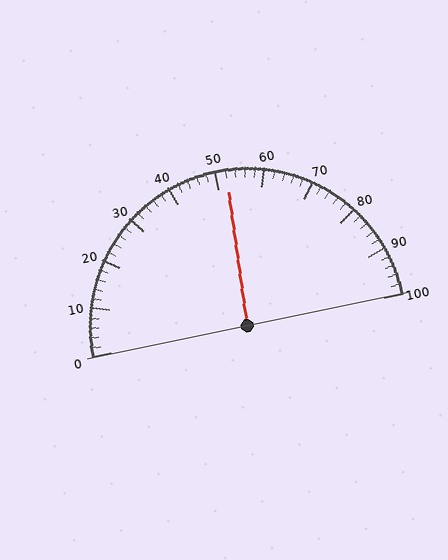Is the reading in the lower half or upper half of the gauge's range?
The reading is in the upper half of the range (0 to 100).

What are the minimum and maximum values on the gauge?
The gauge ranges from 0 to 100.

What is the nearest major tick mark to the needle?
The nearest major tick mark is 50.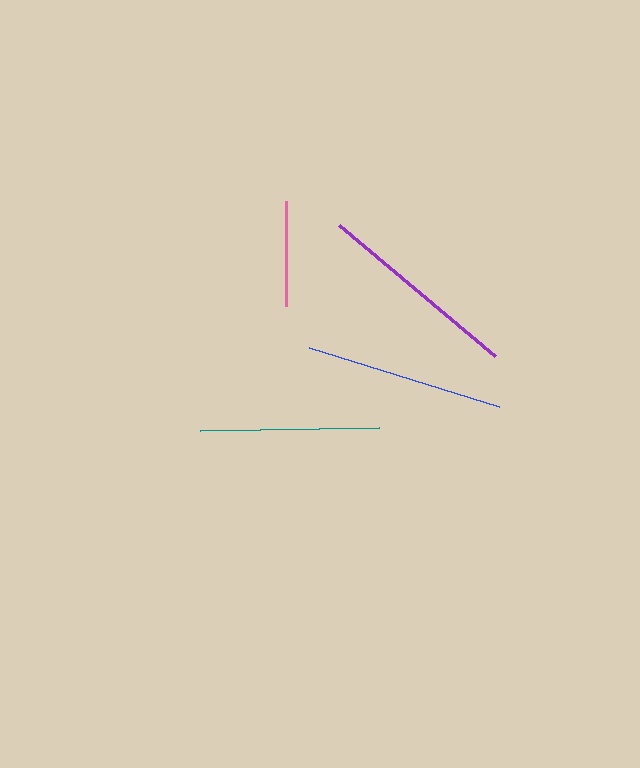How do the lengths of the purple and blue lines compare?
The purple and blue lines are approximately the same length.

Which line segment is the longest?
The purple line is the longest at approximately 204 pixels.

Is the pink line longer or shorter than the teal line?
The teal line is longer than the pink line.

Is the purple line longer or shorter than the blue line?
The purple line is longer than the blue line.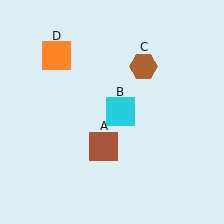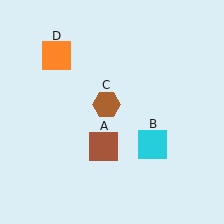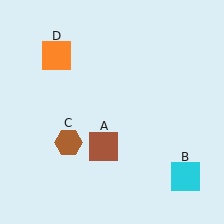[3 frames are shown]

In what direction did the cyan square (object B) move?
The cyan square (object B) moved down and to the right.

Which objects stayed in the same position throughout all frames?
Brown square (object A) and orange square (object D) remained stationary.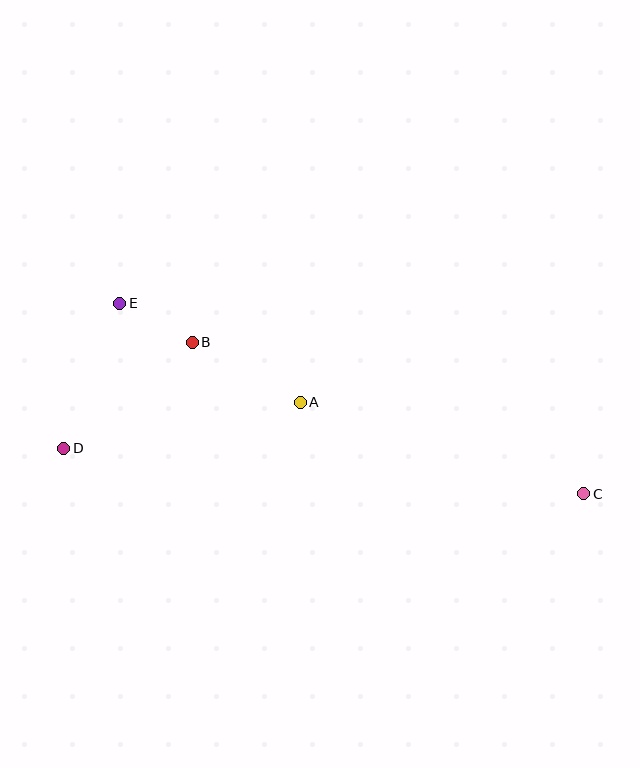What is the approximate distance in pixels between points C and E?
The distance between C and E is approximately 502 pixels.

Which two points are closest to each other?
Points B and E are closest to each other.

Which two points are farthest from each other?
Points C and D are farthest from each other.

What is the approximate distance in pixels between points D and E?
The distance between D and E is approximately 155 pixels.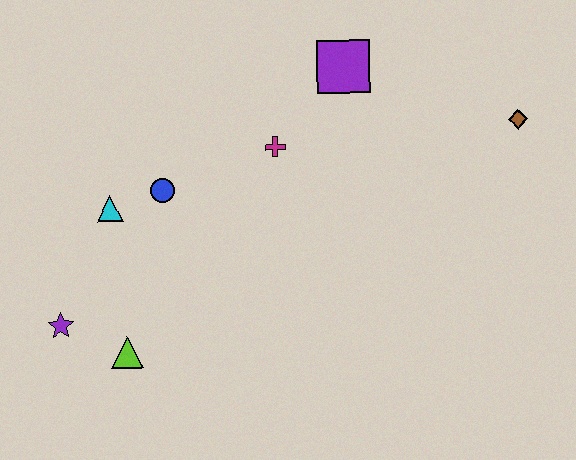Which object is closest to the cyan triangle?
The blue circle is closest to the cyan triangle.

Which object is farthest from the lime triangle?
The brown diamond is farthest from the lime triangle.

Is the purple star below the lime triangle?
No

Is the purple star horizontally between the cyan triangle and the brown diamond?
No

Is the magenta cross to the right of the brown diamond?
No